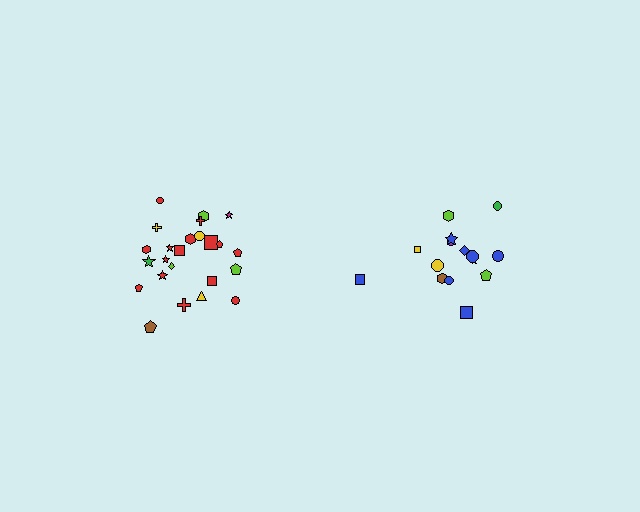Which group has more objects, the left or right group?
The left group.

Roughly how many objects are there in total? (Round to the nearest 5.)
Roughly 40 objects in total.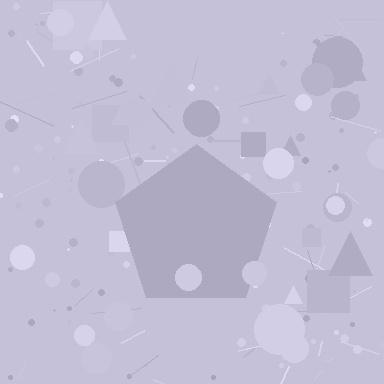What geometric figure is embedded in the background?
A pentagon is embedded in the background.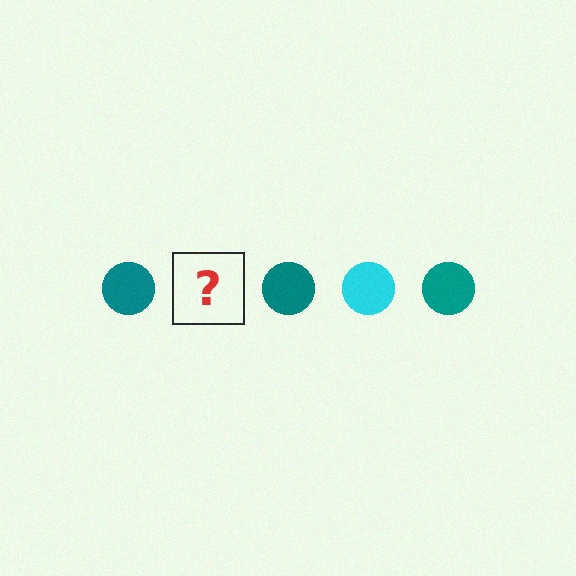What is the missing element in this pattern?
The missing element is a cyan circle.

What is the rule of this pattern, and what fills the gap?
The rule is that the pattern cycles through teal, cyan circles. The gap should be filled with a cyan circle.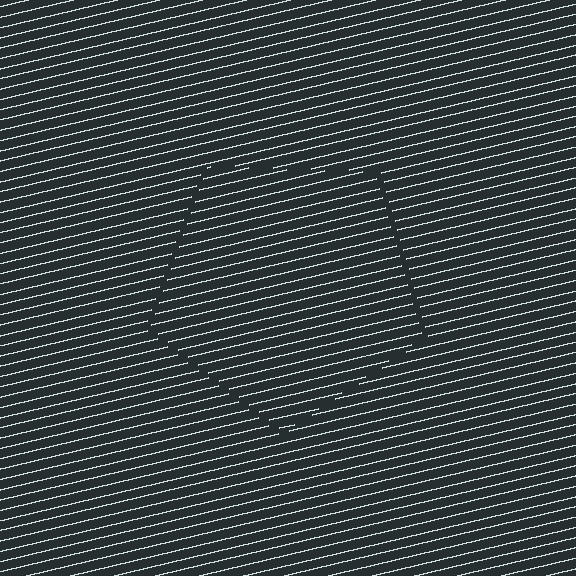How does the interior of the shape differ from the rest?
The interior of the shape contains the same grating, shifted by half a period — the contour is defined by the phase discontinuity where line-ends from the inner and outer gratings abut.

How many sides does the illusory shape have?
5 sides — the line-ends trace a pentagon.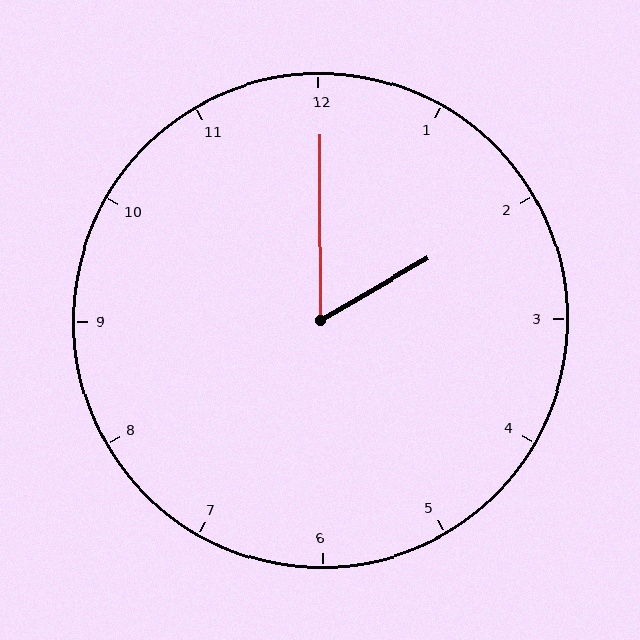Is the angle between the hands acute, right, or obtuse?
It is acute.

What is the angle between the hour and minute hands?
Approximately 60 degrees.